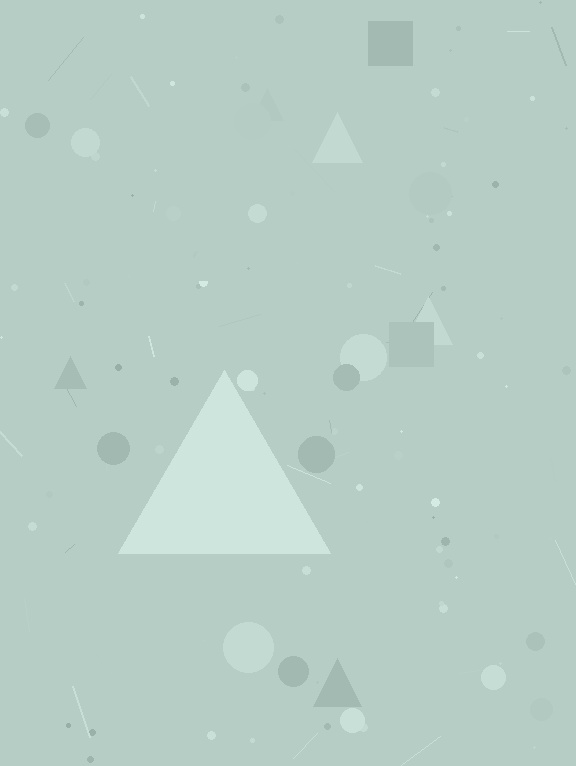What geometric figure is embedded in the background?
A triangle is embedded in the background.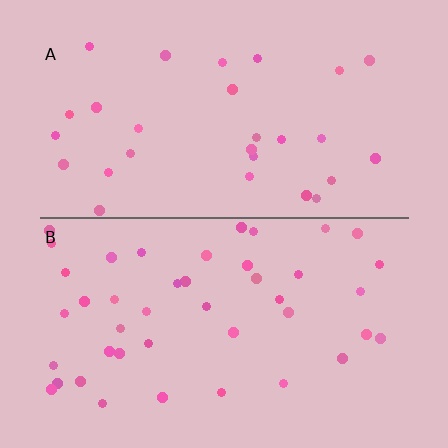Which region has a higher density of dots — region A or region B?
B (the bottom).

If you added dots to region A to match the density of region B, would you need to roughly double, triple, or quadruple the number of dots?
Approximately double.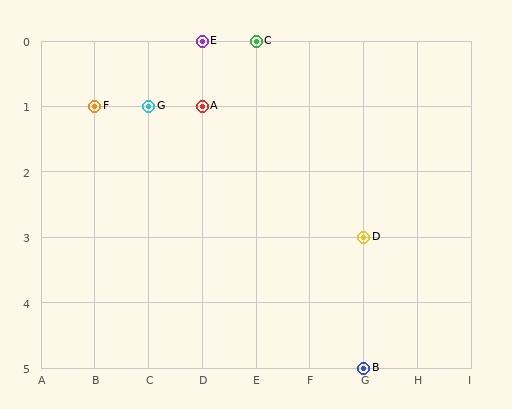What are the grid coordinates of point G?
Point G is at grid coordinates (C, 1).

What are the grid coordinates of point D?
Point D is at grid coordinates (G, 3).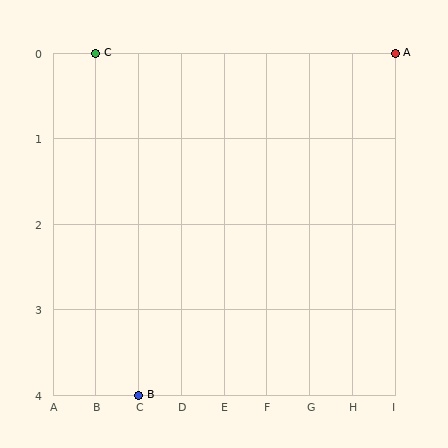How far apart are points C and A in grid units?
Points C and A are 7 columns apart.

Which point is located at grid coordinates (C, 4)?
Point B is at (C, 4).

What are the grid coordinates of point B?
Point B is at grid coordinates (C, 4).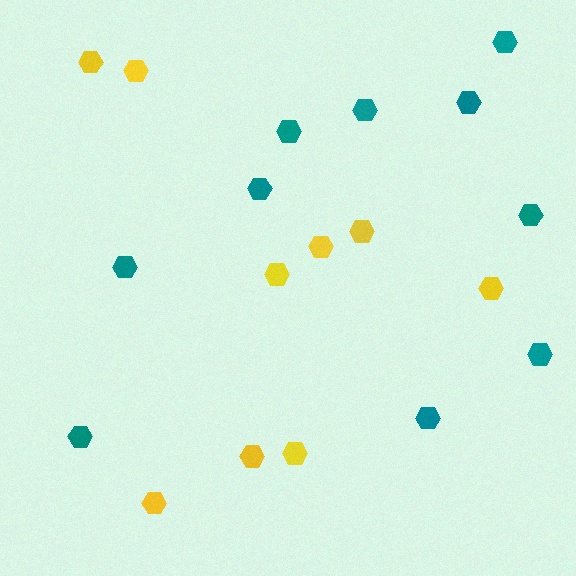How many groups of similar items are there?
There are 2 groups: one group of teal hexagons (10) and one group of yellow hexagons (9).